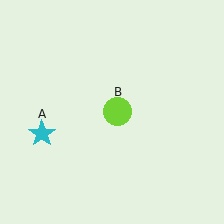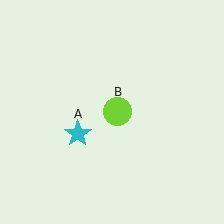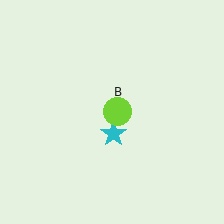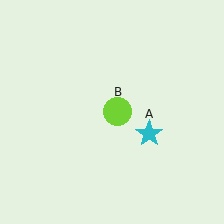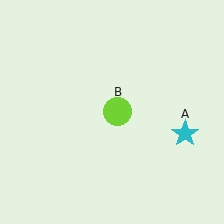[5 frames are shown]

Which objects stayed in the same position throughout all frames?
Lime circle (object B) remained stationary.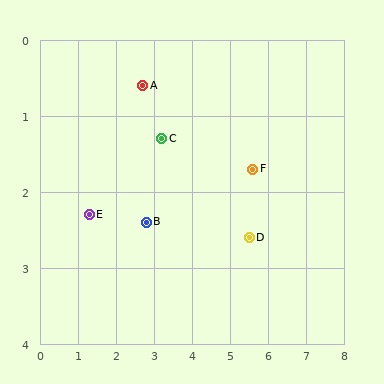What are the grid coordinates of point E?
Point E is at approximately (1.3, 2.3).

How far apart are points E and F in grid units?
Points E and F are about 4.3 grid units apart.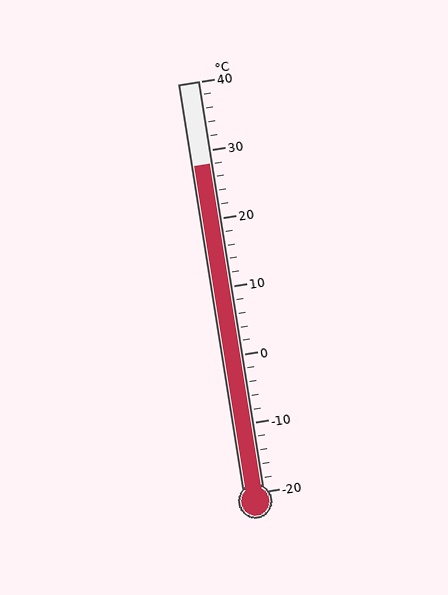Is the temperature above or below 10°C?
The temperature is above 10°C.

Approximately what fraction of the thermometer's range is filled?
The thermometer is filled to approximately 80% of its range.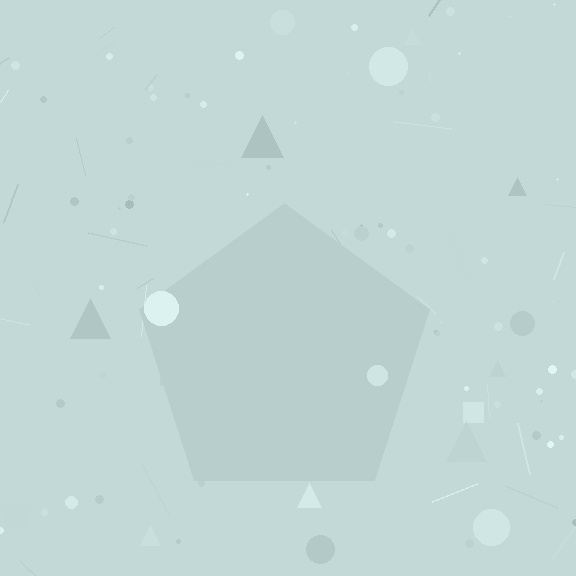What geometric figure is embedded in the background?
A pentagon is embedded in the background.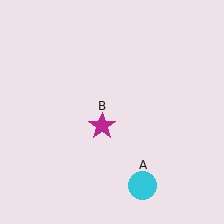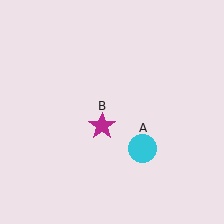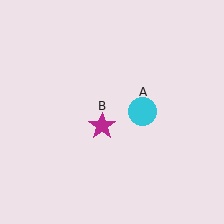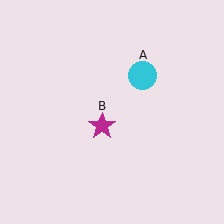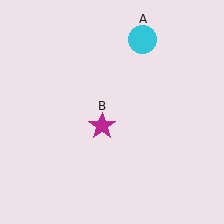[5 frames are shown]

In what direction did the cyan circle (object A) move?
The cyan circle (object A) moved up.